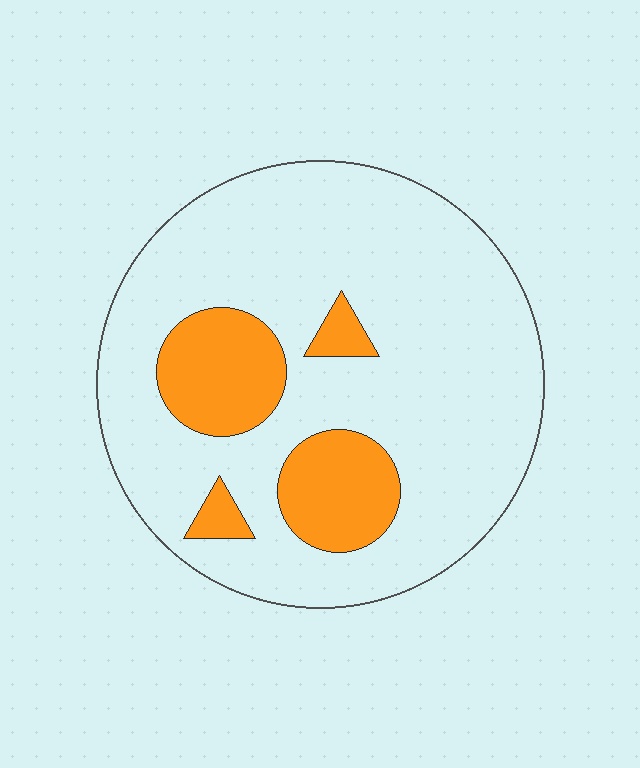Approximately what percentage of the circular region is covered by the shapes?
Approximately 20%.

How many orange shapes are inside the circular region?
4.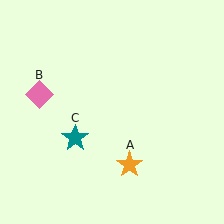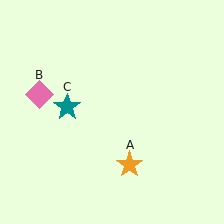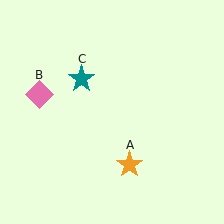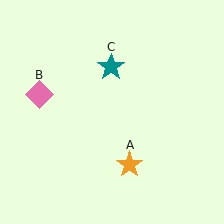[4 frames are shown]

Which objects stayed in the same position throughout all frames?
Orange star (object A) and pink diamond (object B) remained stationary.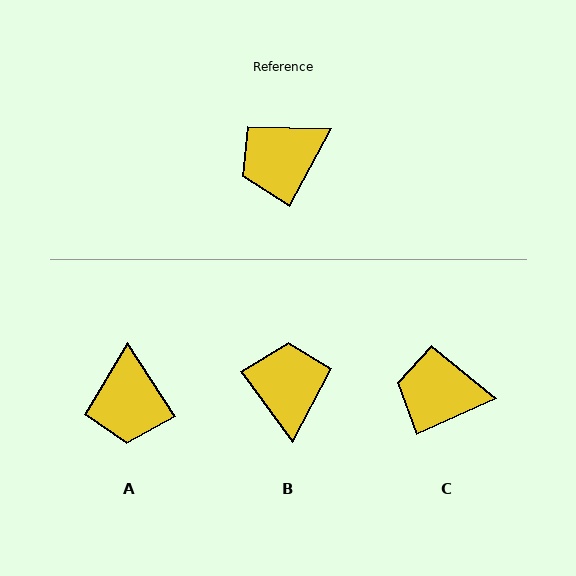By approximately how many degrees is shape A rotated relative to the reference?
Approximately 61 degrees counter-clockwise.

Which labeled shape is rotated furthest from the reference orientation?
B, about 116 degrees away.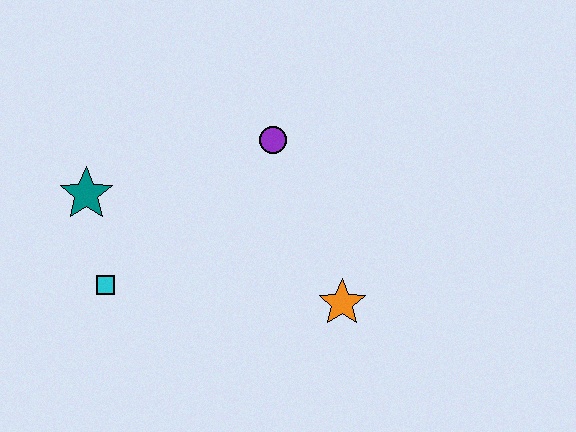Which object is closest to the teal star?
The cyan square is closest to the teal star.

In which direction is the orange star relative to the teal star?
The orange star is to the right of the teal star.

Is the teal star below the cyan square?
No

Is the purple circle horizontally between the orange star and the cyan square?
Yes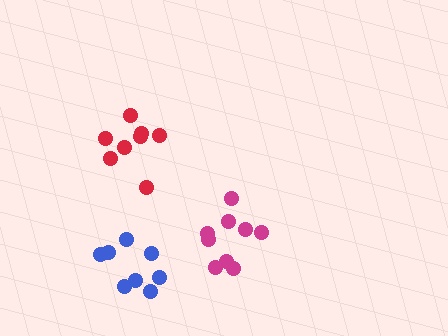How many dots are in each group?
Group 1: 8 dots, Group 2: 8 dots, Group 3: 9 dots (25 total).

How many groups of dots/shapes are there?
There are 3 groups.